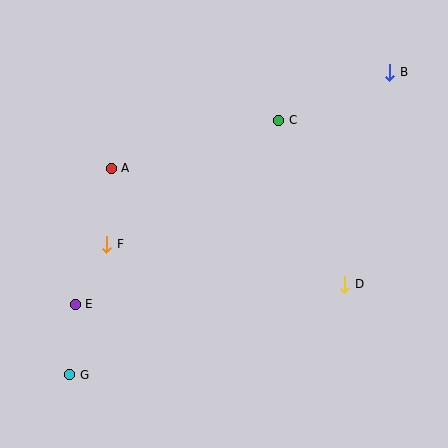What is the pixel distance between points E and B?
The distance between E and B is 391 pixels.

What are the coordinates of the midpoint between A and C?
The midpoint between A and C is at (195, 144).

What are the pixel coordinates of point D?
Point D is at (345, 284).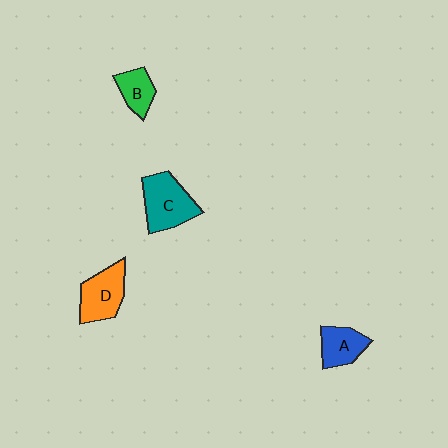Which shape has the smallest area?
Shape B (green).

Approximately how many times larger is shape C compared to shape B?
Approximately 1.8 times.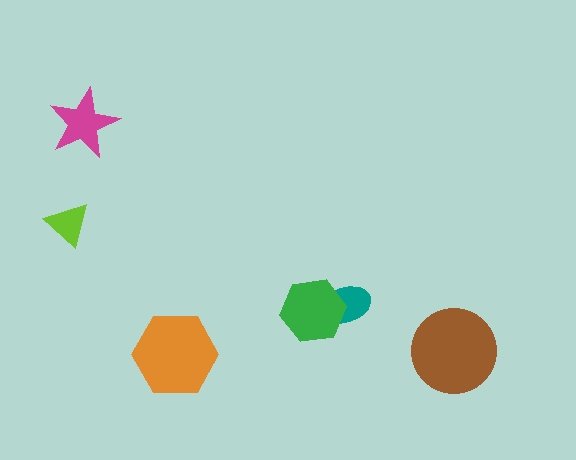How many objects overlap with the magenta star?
0 objects overlap with the magenta star.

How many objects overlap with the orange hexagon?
0 objects overlap with the orange hexagon.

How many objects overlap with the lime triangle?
0 objects overlap with the lime triangle.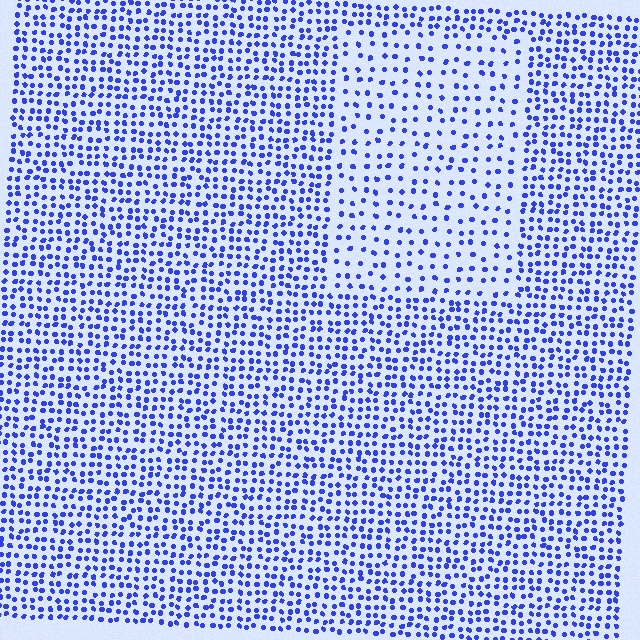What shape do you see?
I see a rectangle.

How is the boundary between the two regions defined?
The boundary is defined by a change in element density (approximately 2.0x ratio). All elements are the same color, size, and shape.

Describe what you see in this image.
The image contains small blue elements arranged at two different densities. A rectangle-shaped region is visible where the elements are less densely packed than the surrounding area.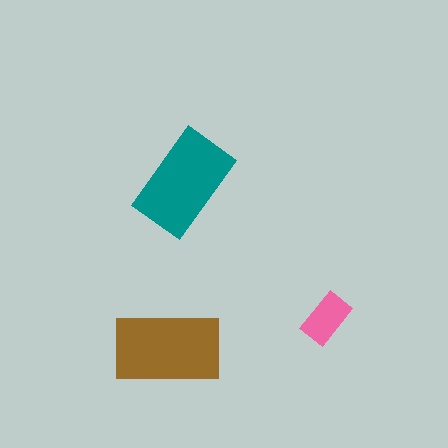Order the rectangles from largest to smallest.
the brown one, the teal one, the pink one.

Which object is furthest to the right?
The pink rectangle is rightmost.